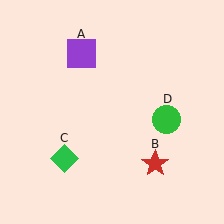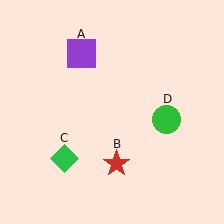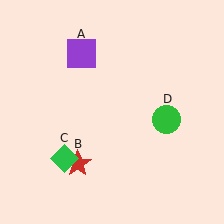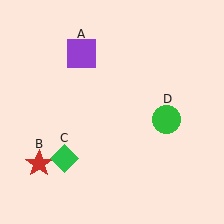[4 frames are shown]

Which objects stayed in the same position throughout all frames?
Purple square (object A) and green diamond (object C) and green circle (object D) remained stationary.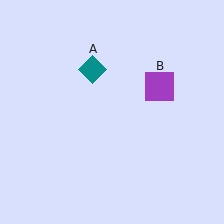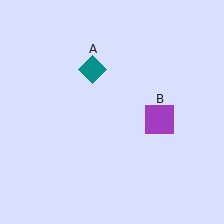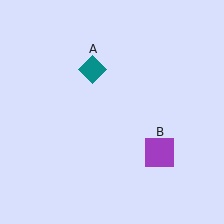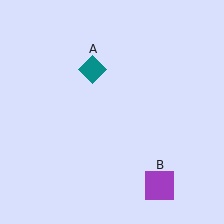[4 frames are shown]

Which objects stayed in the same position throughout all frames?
Teal diamond (object A) remained stationary.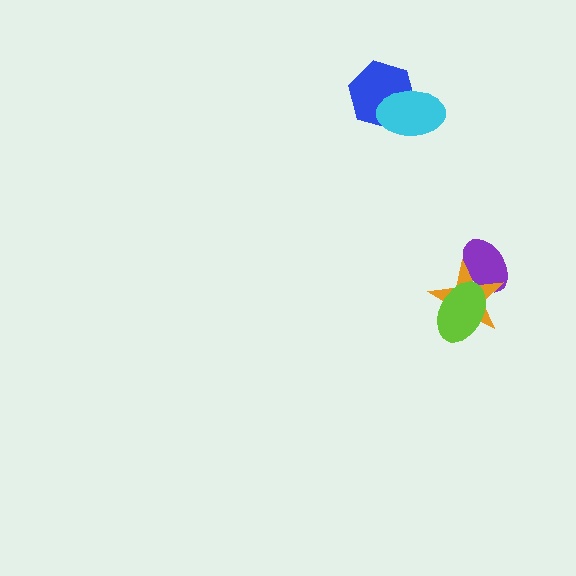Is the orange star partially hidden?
Yes, it is partially covered by another shape.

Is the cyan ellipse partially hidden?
No, no other shape covers it.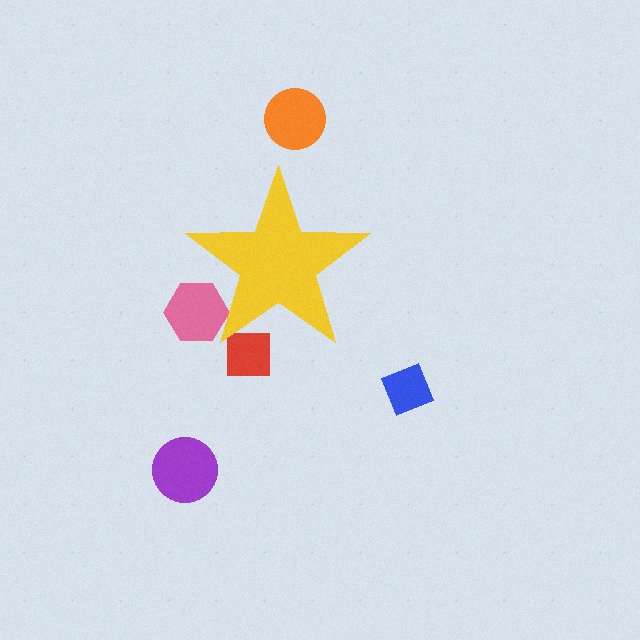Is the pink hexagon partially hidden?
Yes, the pink hexagon is partially hidden behind the yellow star.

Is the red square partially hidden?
Yes, the red square is partially hidden behind the yellow star.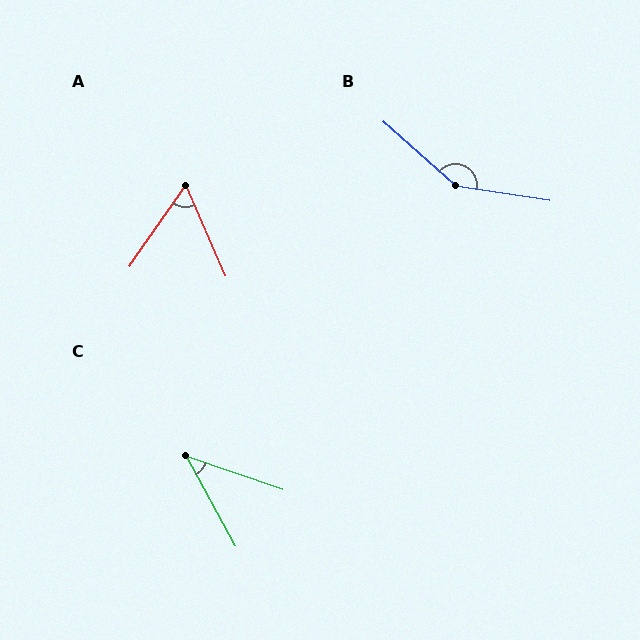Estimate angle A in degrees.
Approximately 58 degrees.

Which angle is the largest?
B, at approximately 147 degrees.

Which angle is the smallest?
C, at approximately 42 degrees.